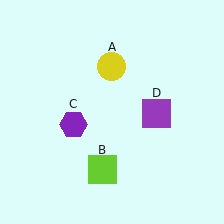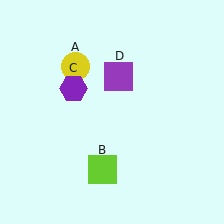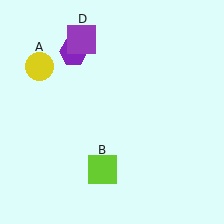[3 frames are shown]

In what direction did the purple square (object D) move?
The purple square (object D) moved up and to the left.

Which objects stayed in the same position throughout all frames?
Lime square (object B) remained stationary.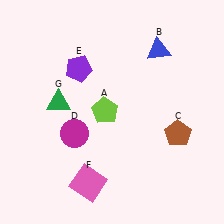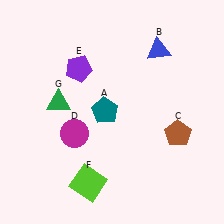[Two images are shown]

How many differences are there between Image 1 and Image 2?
There are 2 differences between the two images.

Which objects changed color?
A changed from lime to teal. F changed from pink to lime.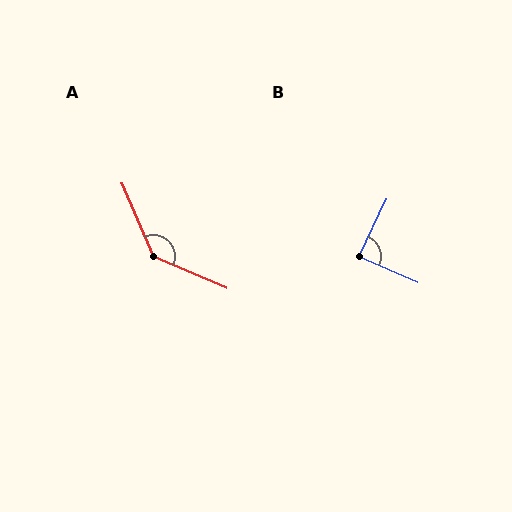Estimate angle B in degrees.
Approximately 88 degrees.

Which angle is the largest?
A, at approximately 136 degrees.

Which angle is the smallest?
B, at approximately 88 degrees.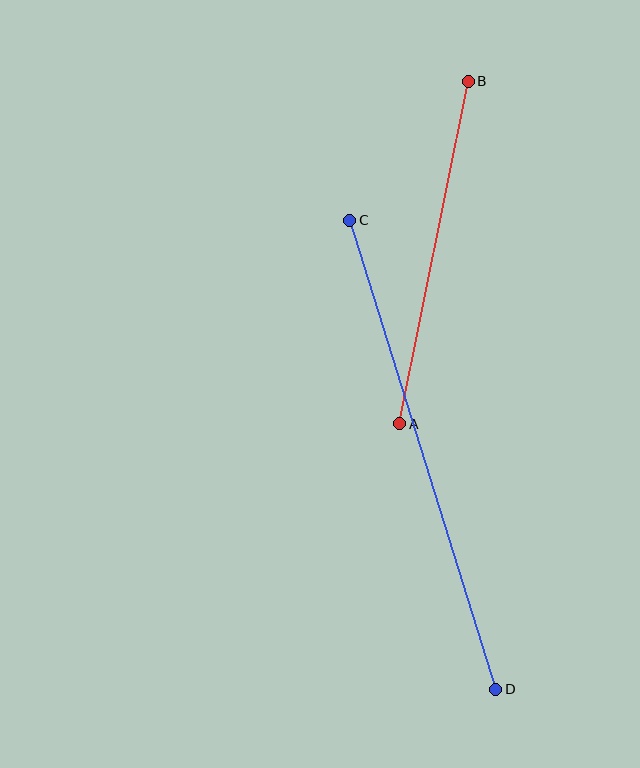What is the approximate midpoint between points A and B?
The midpoint is at approximately (434, 253) pixels.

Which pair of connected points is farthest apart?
Points C and D are farthest apart.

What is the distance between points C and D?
The distance is approximately 491 pixels.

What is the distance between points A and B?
The distance is approximately 349 pixels.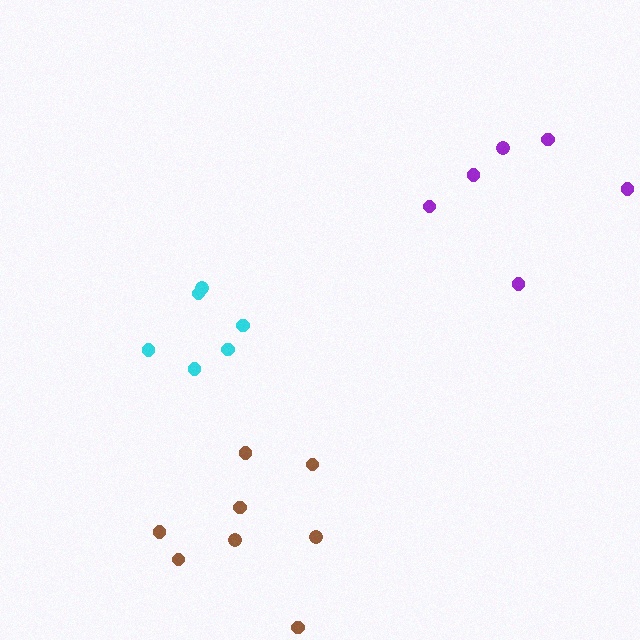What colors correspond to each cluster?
The clusters are colored: purple, brown, cyan.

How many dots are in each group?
Group 1: 6 dots, Group 2: 8 dots, Group 3: 6 dots (20 total).